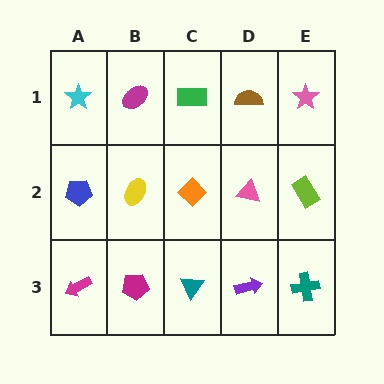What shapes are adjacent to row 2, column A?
A cyan star (row 1, column A), a magenta arrow (row 3, column A), a yellow ellipse (row 2, column B).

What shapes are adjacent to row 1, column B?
A yellow ellipse (row 2, column B), a cyan star (row 1, column A), a green rectangle (row 1, column C).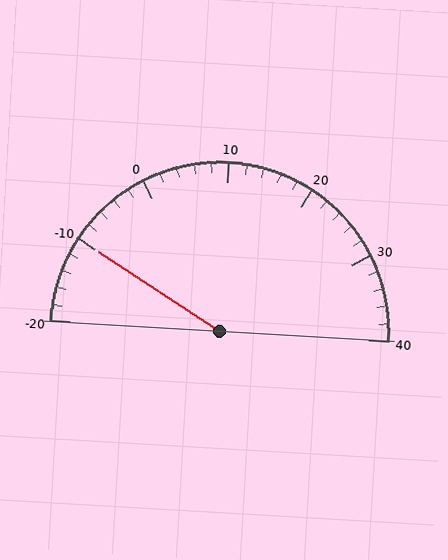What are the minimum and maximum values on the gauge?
The gauge ranges from -20 to 40.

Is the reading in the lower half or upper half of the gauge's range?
The reading is in the lower half of the range (-20 to 40).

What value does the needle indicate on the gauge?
The needle indicates approximately -10.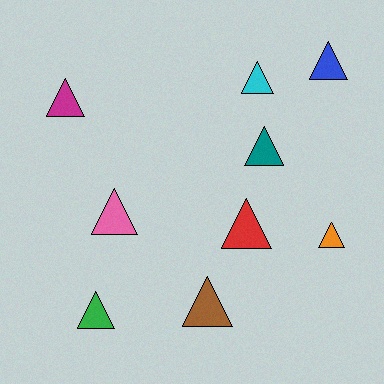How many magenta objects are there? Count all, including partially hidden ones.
There is 1 magenta object.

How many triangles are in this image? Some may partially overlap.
There are 9 triangles.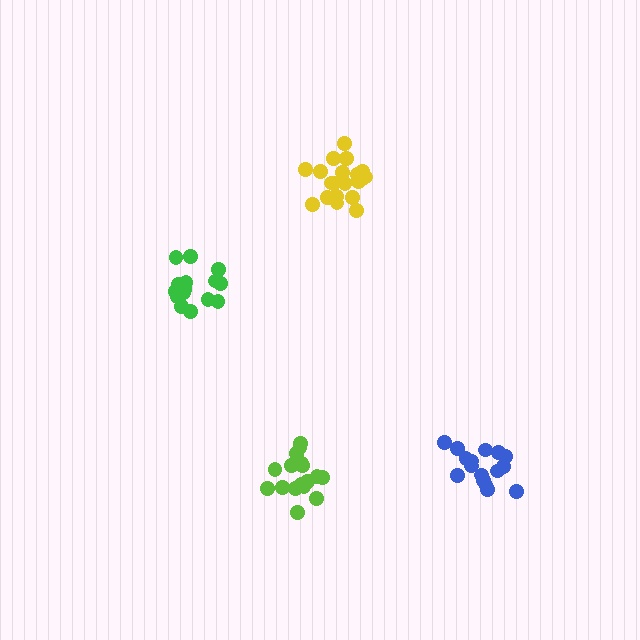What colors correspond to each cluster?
The clusters are colored: green, blue, yellow, lime.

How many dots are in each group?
Group 1: 15 dots, Group 2: 16 dots, Group 3: 20 dots, Group 4: 17 dots (68 total).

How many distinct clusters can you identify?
There are 4 distinct clusters.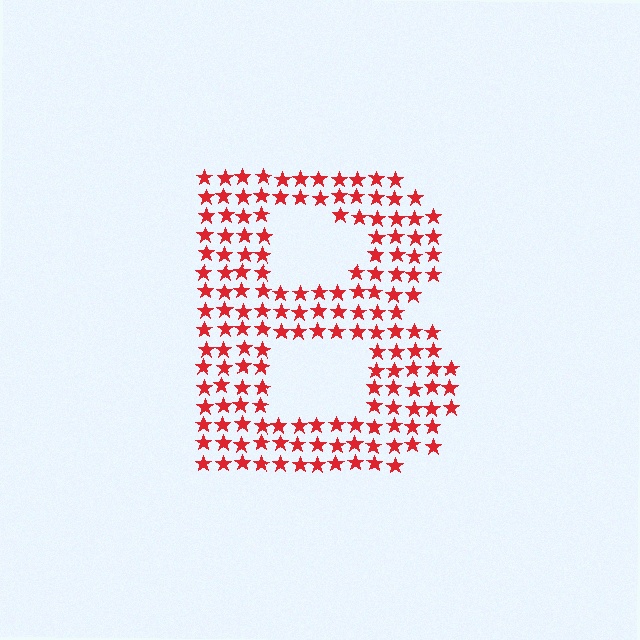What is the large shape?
The large shape is the letter B.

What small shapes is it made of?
It is made of small stars.